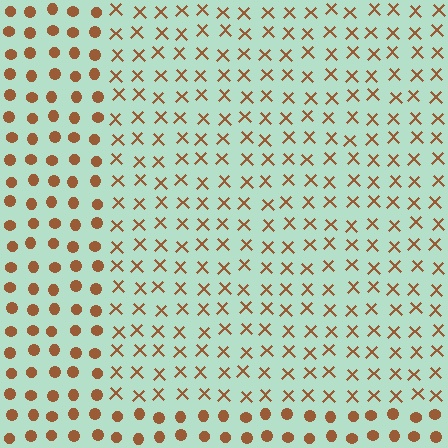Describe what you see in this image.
The image is filled with small brown elements arranged in a uniform grid. A rectangle-shaped region contains X marks, while the surrounding area contains circles. The boundary is defined purely by the change in element shape.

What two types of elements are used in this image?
The image uses X marks inside the rectangle region and circles outside it.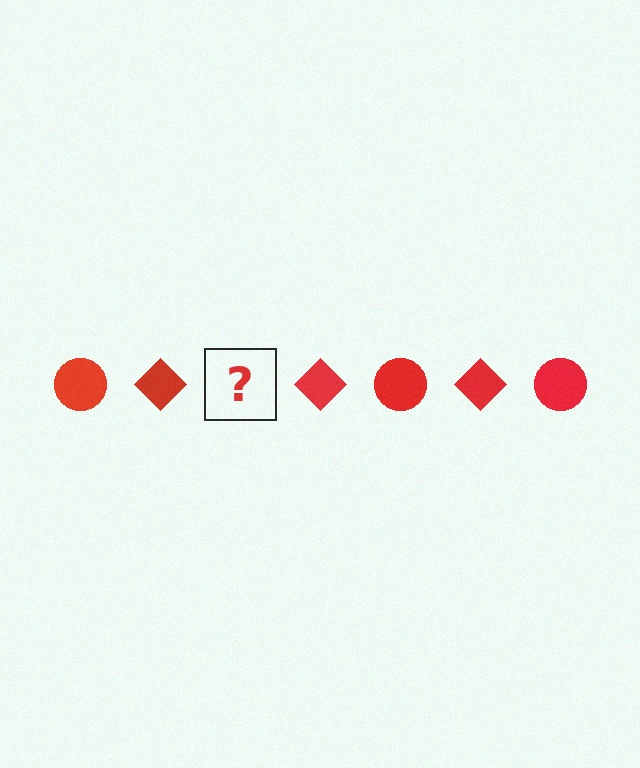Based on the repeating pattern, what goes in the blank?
The blank should be a red circle.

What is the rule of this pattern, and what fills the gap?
The rule is that the pattern cycles through circle, diamond shapes in red. The gap should be filled with a red circle.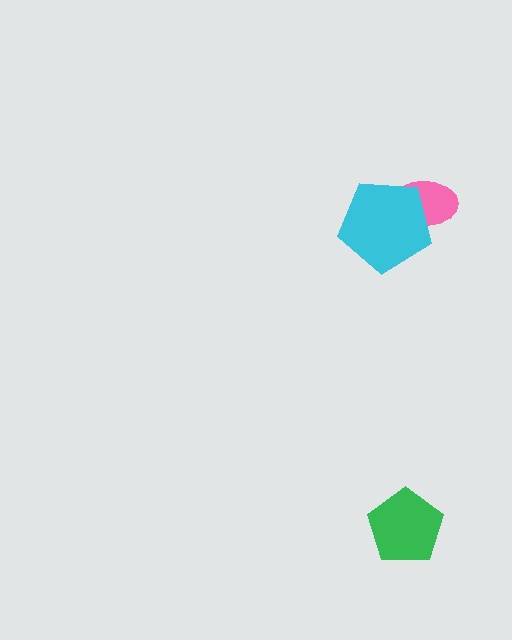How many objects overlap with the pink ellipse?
1 object overlaps with the pink ellipse.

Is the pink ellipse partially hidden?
Yes, it is partially covered by another shape.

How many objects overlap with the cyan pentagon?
1 object overlaps with the cyan pentagon.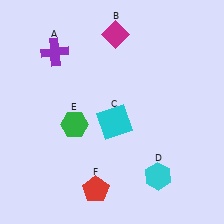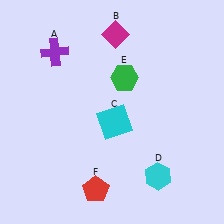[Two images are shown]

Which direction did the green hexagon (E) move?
The green hexagon (E) moved right.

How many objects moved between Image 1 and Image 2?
1 object moved between the two images.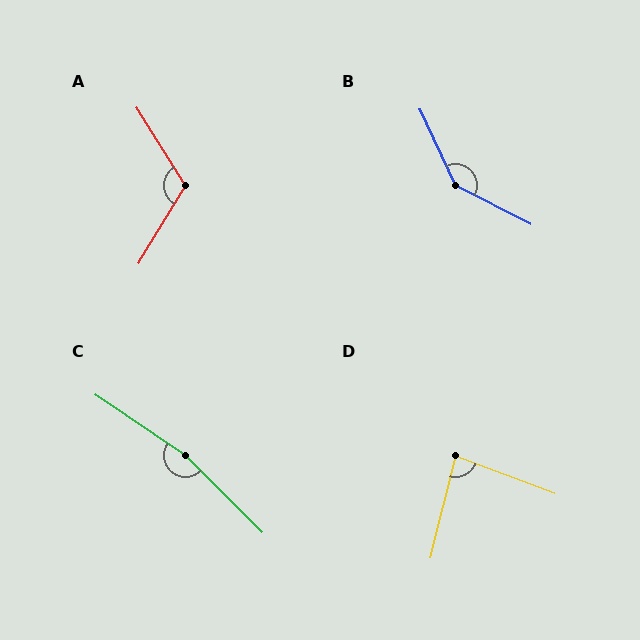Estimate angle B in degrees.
Approximately 142 degrees.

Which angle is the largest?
C, at approximately 169 degrees.